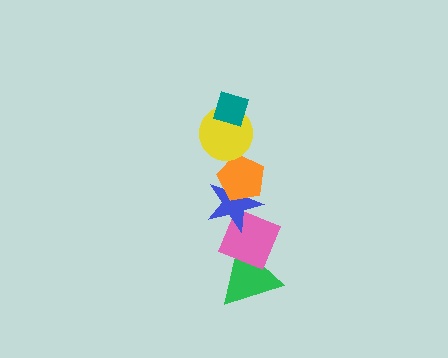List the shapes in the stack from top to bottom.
From top to bottom: the teal diamond, the yellow circle, the orange pentagon, the blue star, the pink diamond, the green triangle.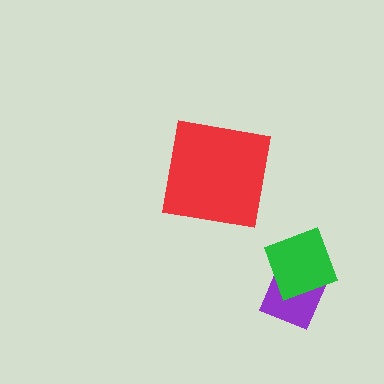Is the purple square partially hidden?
Yes, it is partially covered by another shape.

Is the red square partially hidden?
No, no other shape covers it.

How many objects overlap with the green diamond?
1 object overlaps with the green diamond.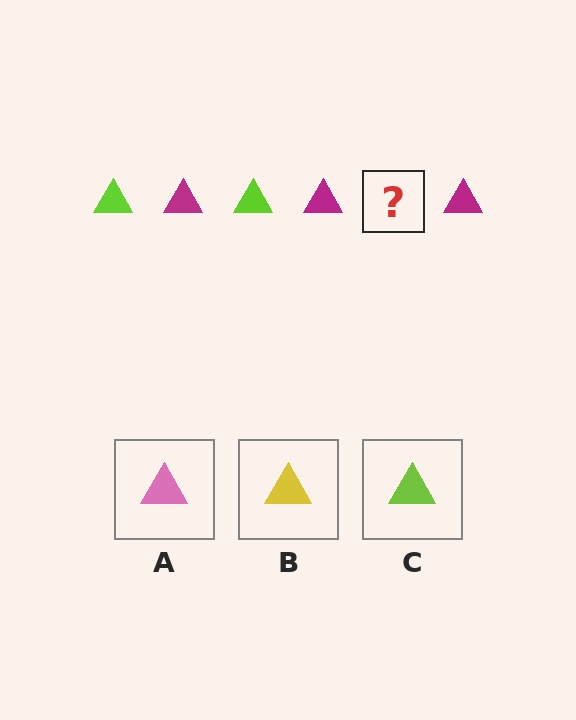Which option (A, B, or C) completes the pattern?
C.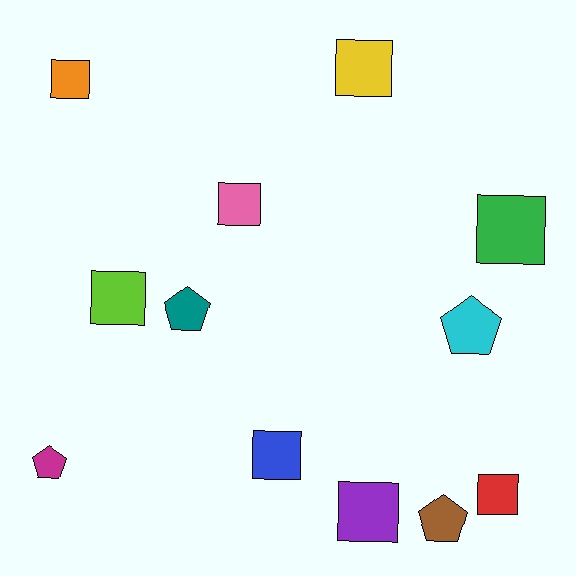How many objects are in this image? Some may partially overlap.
There are 12 objects.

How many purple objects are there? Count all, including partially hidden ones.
There is 1 purple object.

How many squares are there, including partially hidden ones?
There are 8 squares.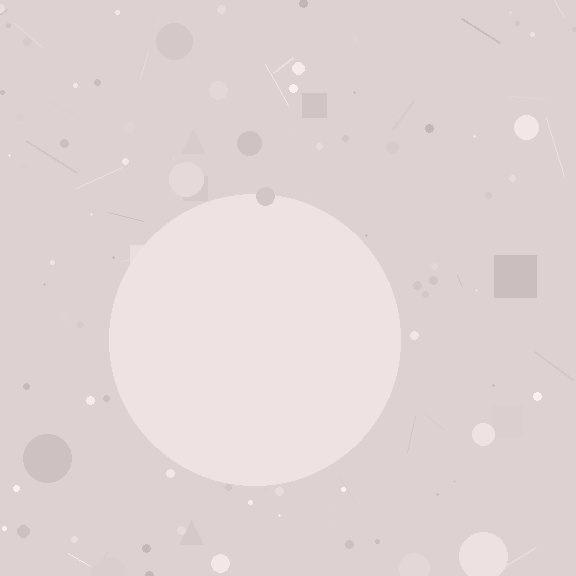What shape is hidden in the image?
A circle is hidden in the image.